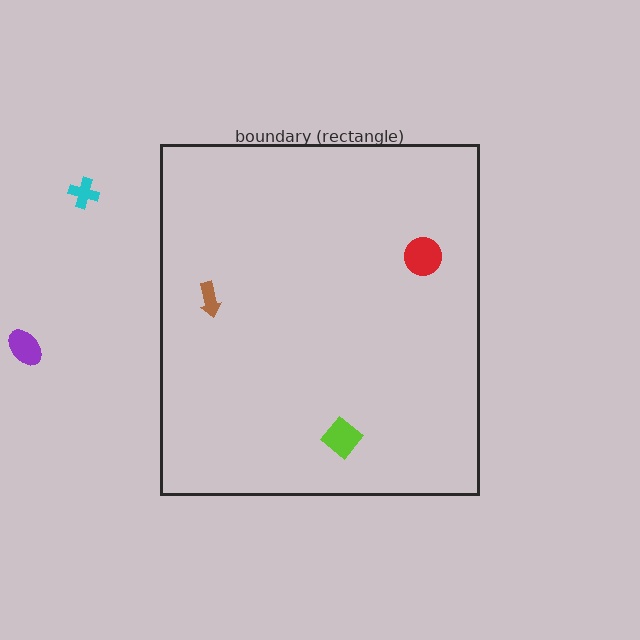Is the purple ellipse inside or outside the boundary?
Outside.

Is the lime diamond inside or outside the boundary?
Inside.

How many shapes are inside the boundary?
3 inside, 2 outside.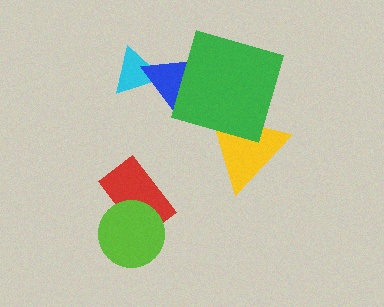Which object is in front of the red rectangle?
The lime circle is in front of the red rectangle.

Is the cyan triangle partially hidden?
Yes, it is partially covered by another shape.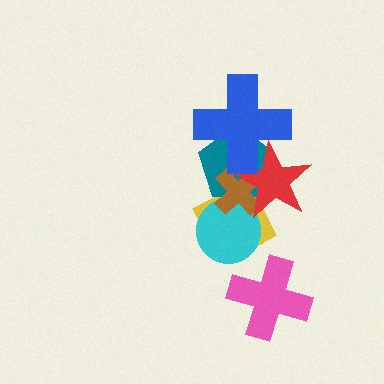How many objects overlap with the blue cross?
3 objects overlap with the blue cross.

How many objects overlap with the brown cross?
4 objects overlap with the brown cross.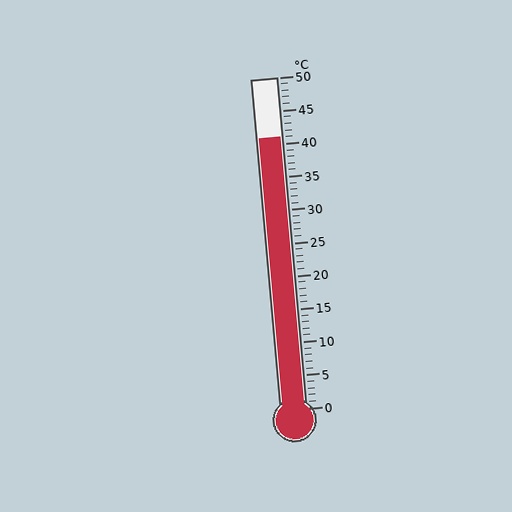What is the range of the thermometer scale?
The thermometer scale ranges from 0°C to 50°C.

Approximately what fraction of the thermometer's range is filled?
The thermometer is filled to approximately 80% of its range.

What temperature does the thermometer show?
The thermometer shows approximately 41°C.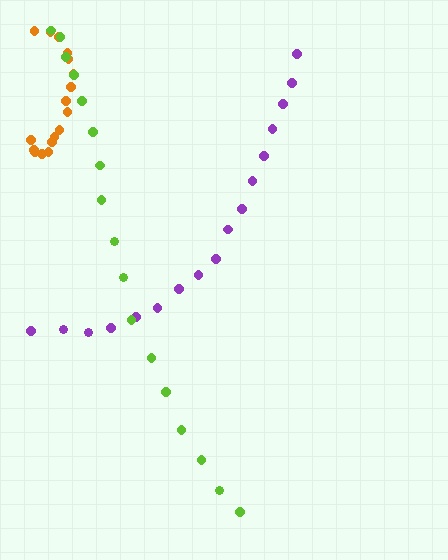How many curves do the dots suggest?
There are 3 distinct paths.